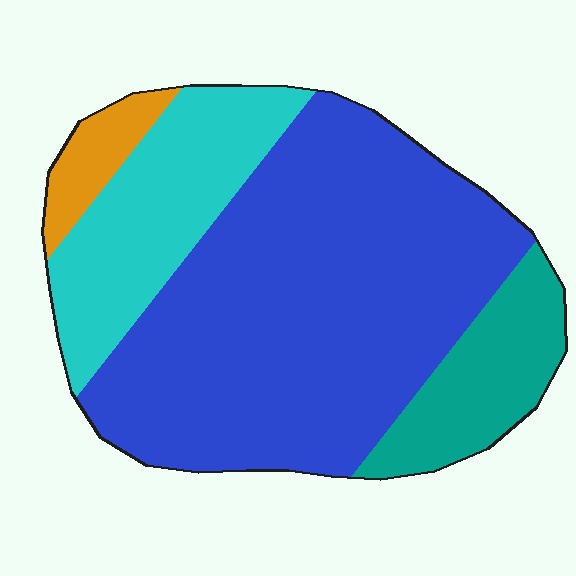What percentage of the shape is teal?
Teal covers 13% of the shape.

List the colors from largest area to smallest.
From largest to smallest: blue, cyan, teal, orange.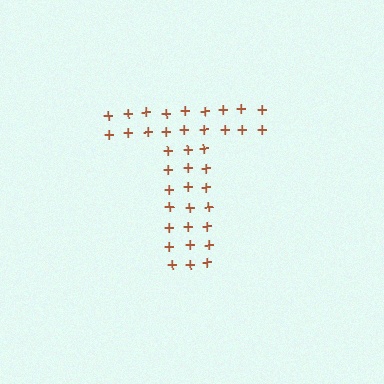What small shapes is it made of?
It is made of small plus signs.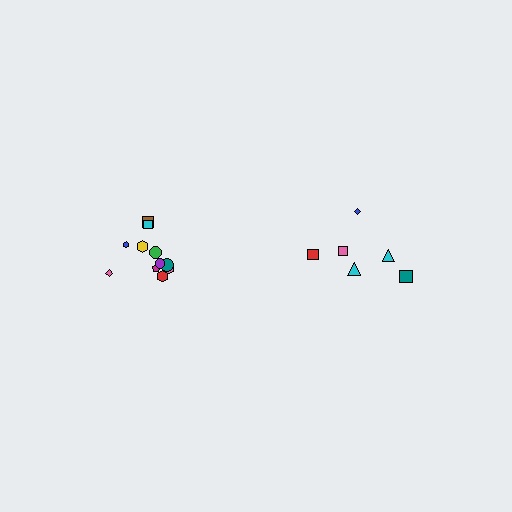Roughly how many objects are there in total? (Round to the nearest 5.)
Roughly 20 objects in total.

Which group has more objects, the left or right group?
The left group.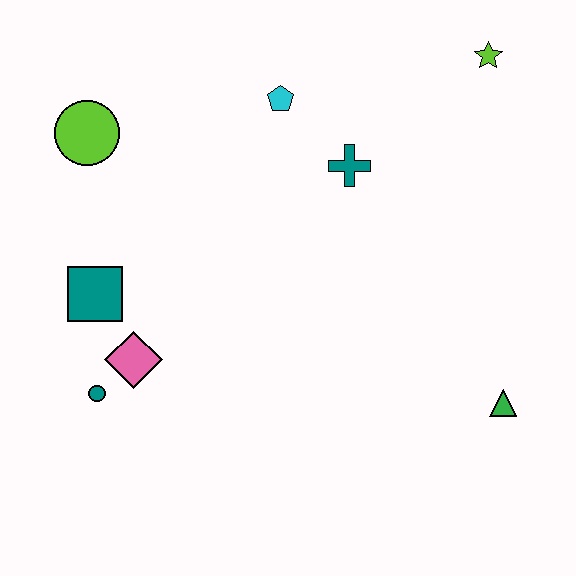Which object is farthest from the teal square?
The lime star is farthest from the teal square.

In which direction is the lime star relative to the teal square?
The lime star is to the right of the teal square.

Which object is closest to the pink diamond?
The teal circle is closest to the pink diamond.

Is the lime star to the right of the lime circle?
Yes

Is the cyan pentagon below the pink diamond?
No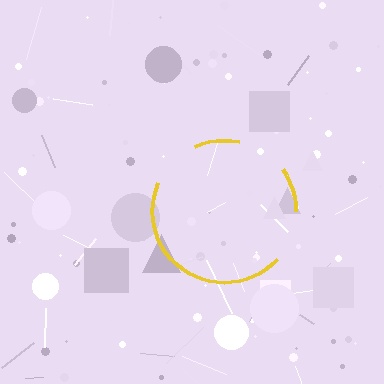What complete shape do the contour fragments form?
The contour fragments form a circle.